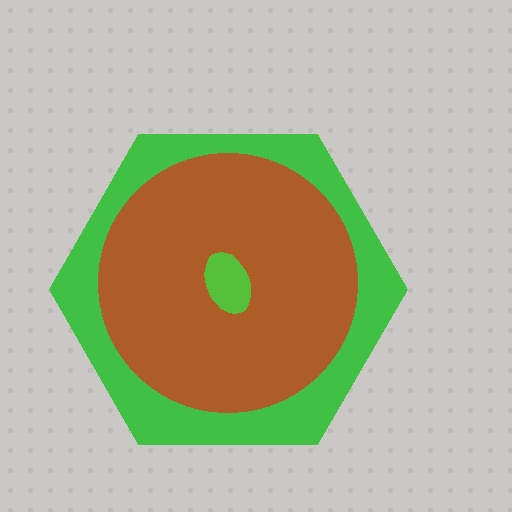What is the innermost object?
The lime ellipse.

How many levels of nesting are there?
3.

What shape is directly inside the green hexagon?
The brown circle.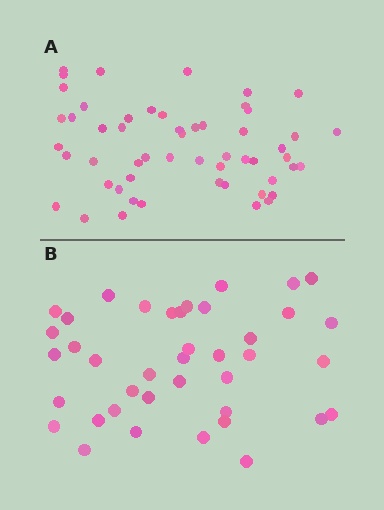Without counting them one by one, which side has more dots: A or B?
Region A (the top region) has more dots.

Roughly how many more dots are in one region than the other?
Region A has approximately 15 more dots than region B.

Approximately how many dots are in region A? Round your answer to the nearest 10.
About 50 dots. (The exact count is 54, which rounds to 50.)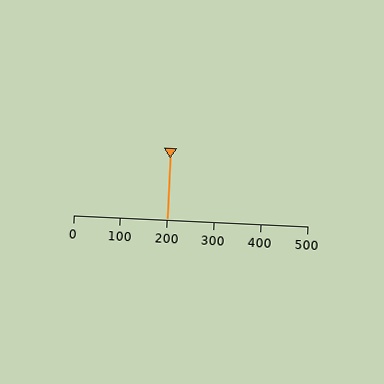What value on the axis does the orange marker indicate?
The marker indicates approximately 200.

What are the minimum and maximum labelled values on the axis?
The axis runs from 0 to 500.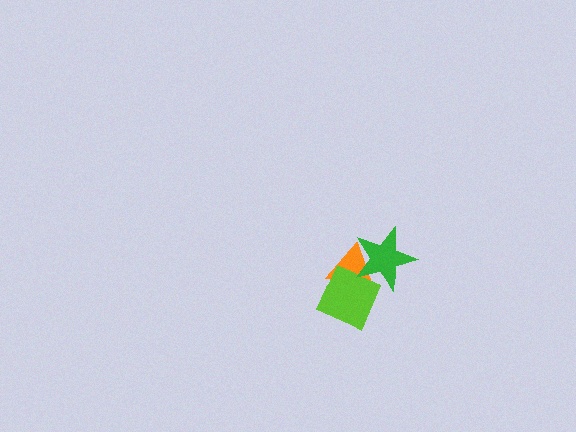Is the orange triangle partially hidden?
Yes, it is partially covered by another shape.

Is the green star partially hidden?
No, no other shape covers it.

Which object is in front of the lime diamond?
The green star is in front of the lime diamond.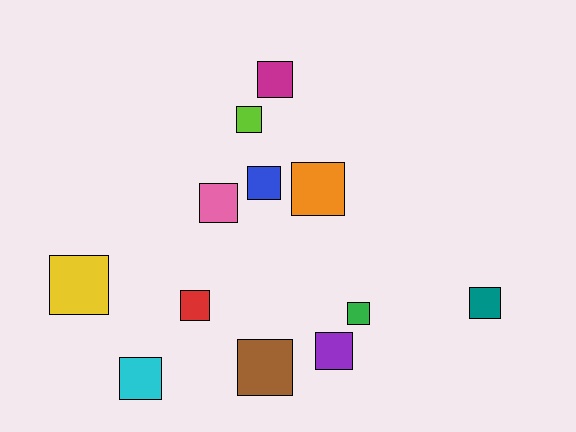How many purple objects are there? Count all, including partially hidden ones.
There is 1 purple object.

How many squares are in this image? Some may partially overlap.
There are 12 squares.